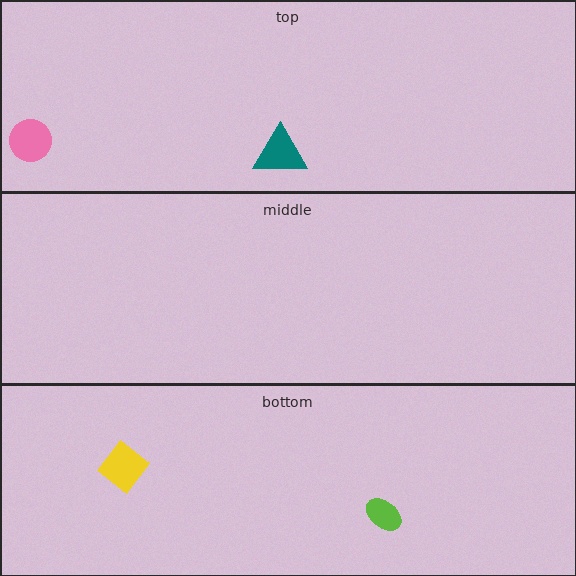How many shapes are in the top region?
2.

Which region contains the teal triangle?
The top region.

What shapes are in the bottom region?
The yellow diamond, the lime ellipse.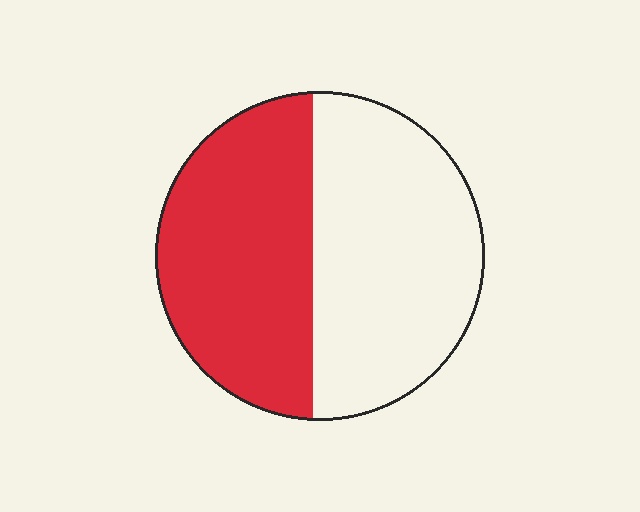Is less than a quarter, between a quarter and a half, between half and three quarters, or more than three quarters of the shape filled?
Between a quarter and a half.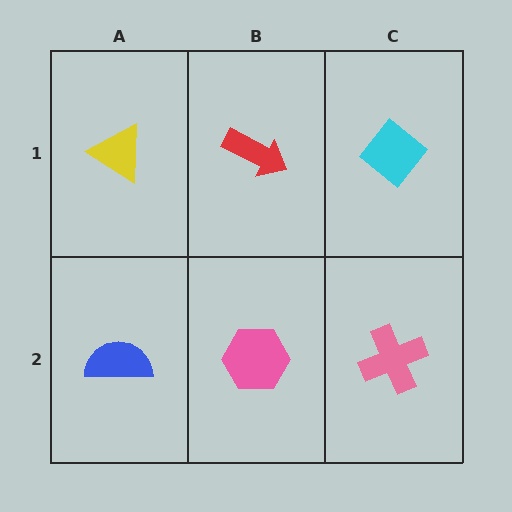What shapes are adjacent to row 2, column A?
A yellow triangle (row 1, column A), a pink hexagon (row 2, column B).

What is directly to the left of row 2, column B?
A blue semicircle.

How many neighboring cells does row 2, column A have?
2.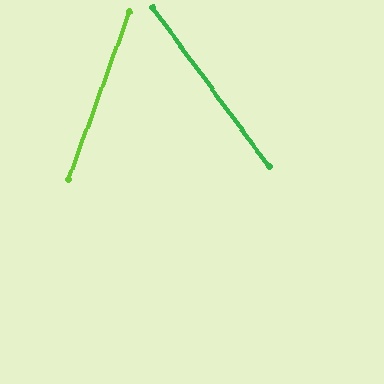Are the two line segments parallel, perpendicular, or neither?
Neither parallel nor perpendicular — they differ by about 56°.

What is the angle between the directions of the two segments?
Approximately 56 degrees.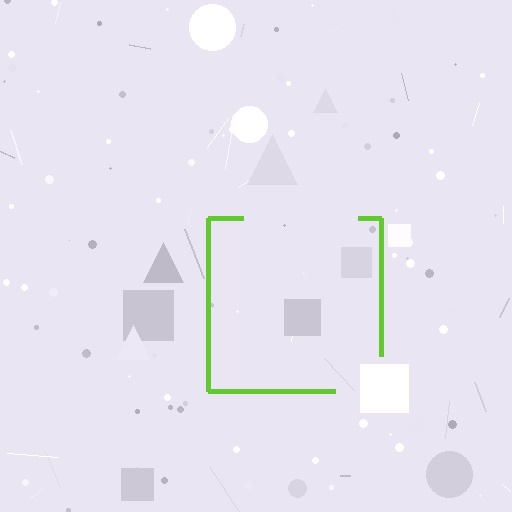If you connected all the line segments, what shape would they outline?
They would outline a square.